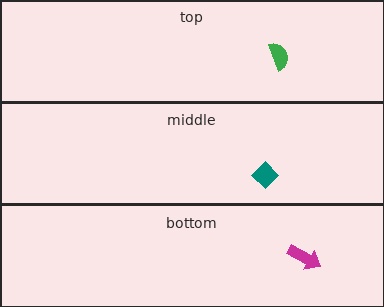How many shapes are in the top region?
1.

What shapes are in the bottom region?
The magenta arrow.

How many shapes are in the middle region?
1.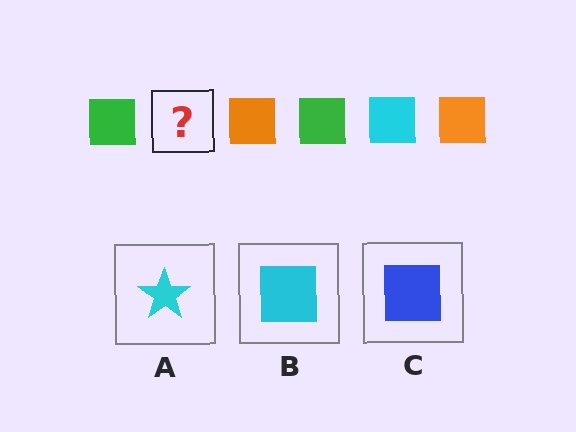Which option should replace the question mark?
Option B.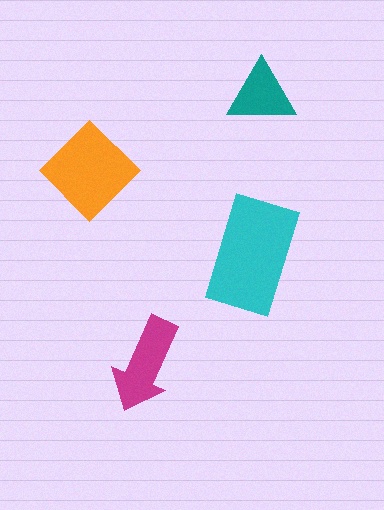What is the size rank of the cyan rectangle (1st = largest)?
1st.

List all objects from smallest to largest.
The teal triangle, the magenta arrow, the orange diamond, the cyan rectangle.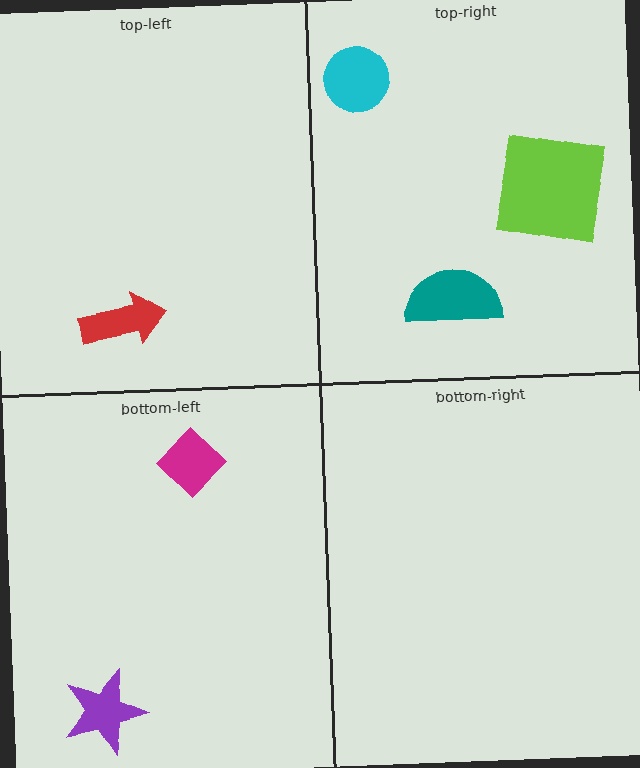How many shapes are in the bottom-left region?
2.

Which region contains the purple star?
The bottom-left region.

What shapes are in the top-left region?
The red arrow.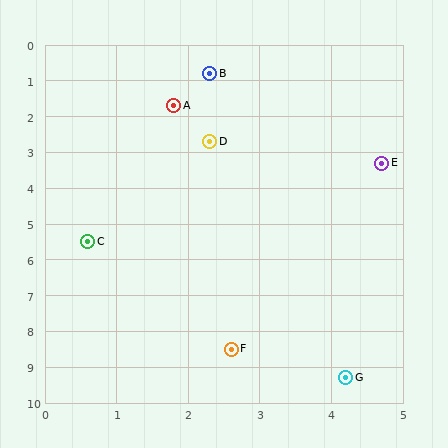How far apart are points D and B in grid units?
Points D and B are about 1.9 grid units apart.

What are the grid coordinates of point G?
Point G is at approximately (4.2, 9.3).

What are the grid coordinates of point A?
Point A is at approximately (1.8, 1.7).